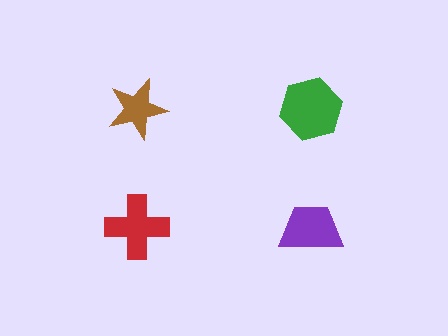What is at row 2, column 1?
A red cross.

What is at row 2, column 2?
A purple trapezoid.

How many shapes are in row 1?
2 shapes.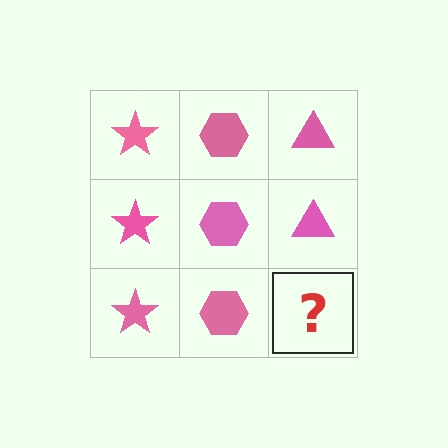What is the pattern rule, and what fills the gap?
The rule is that each column has a consistent shape. The gap should be filled with a pink triangle.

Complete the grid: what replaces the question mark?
The question mark should be replaced with a pink triangle.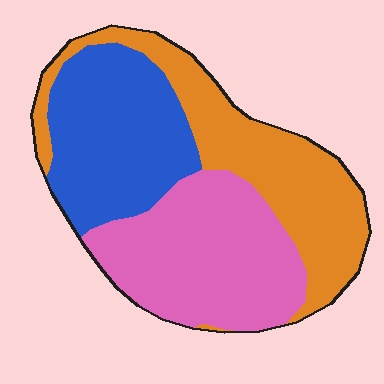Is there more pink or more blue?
Pink.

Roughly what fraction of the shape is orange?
Orange covers 34% of the shape.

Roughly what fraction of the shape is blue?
Blue takes up between a quarter and a half of the shape.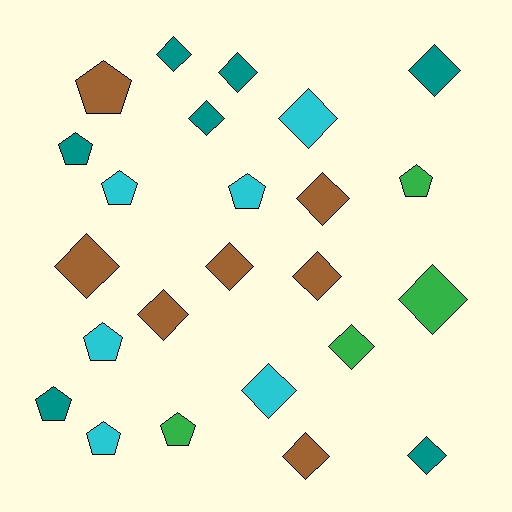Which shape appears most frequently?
Diamond, with 15 objects.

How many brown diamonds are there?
There are 6 brown diamonds.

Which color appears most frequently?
Brown, with 7 objects.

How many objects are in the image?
There are 24 objects.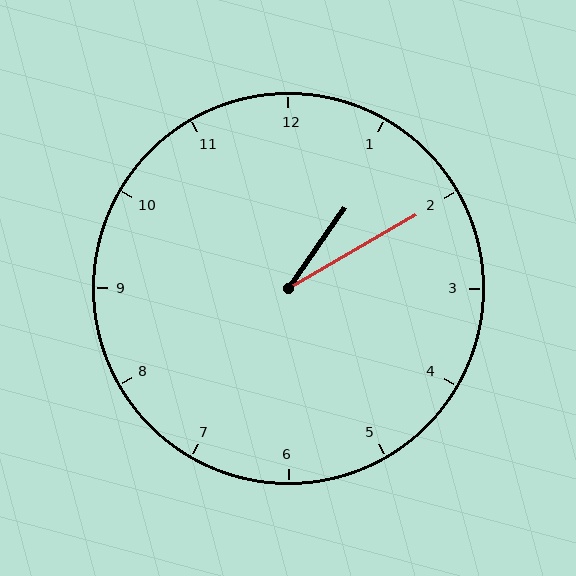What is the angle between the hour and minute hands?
Approximately 25 degrees.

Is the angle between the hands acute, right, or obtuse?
It is acute.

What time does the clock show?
1:10.